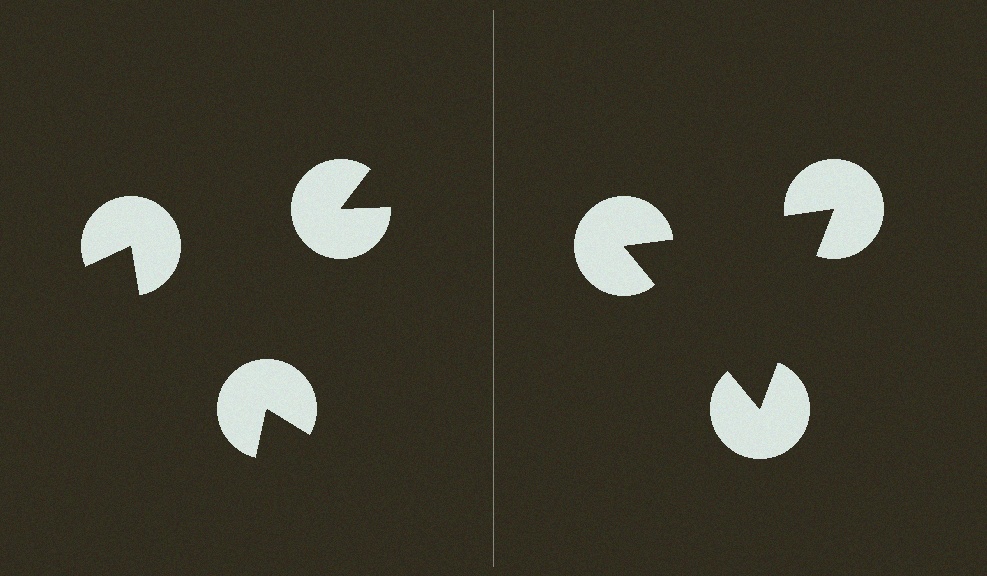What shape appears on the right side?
An illusory triangle.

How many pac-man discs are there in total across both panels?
6 — 3 on each side.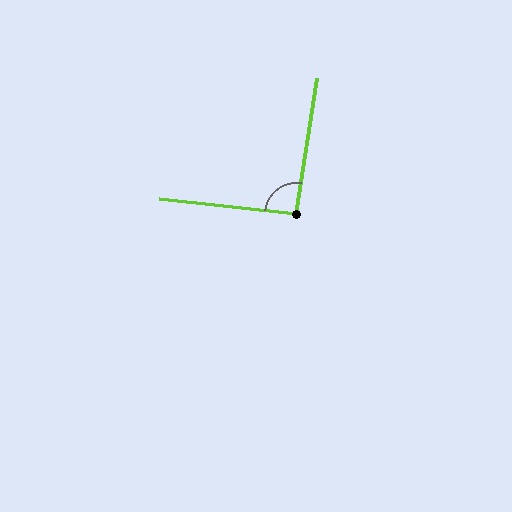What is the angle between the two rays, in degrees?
Approximately 92 degrees.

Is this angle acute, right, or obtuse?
It is approximately a right angle.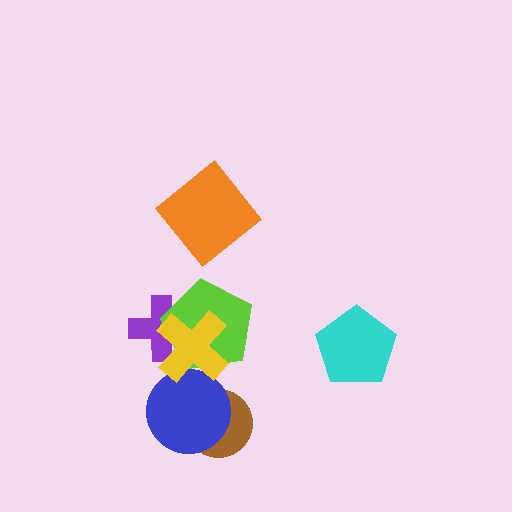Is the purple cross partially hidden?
Yes, it is partially covered by another shape.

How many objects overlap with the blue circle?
2 objects overlap with the blue circle.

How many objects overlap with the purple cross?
2 objects overlap with the purple cross.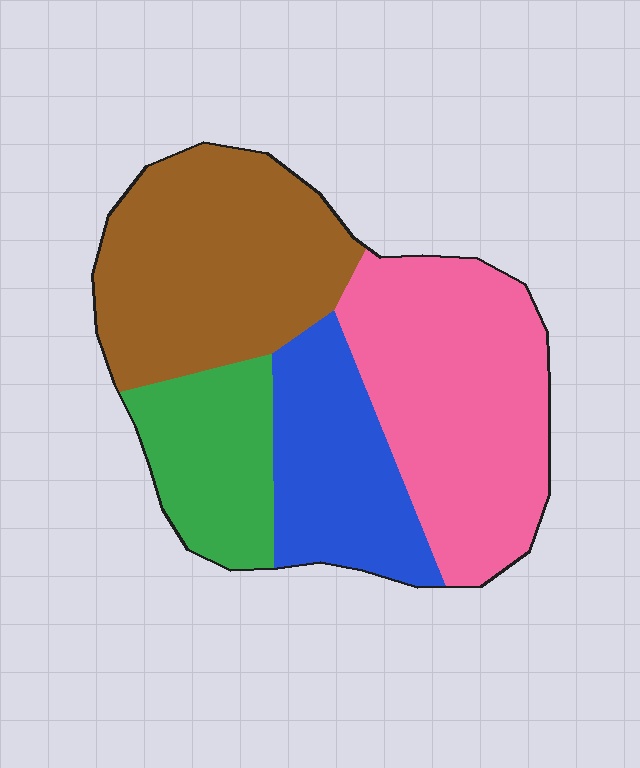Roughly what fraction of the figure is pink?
Pink covers about 35% of the figure.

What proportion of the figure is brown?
Brown covers 31% of the figure.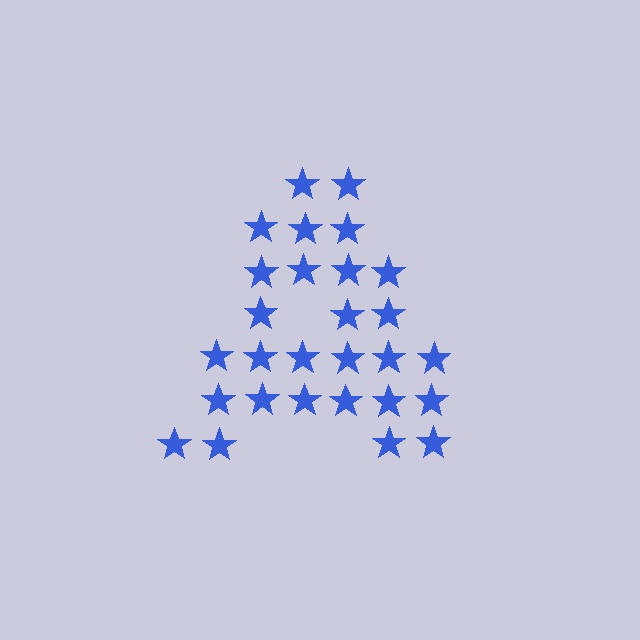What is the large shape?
The large shape is the letter A.